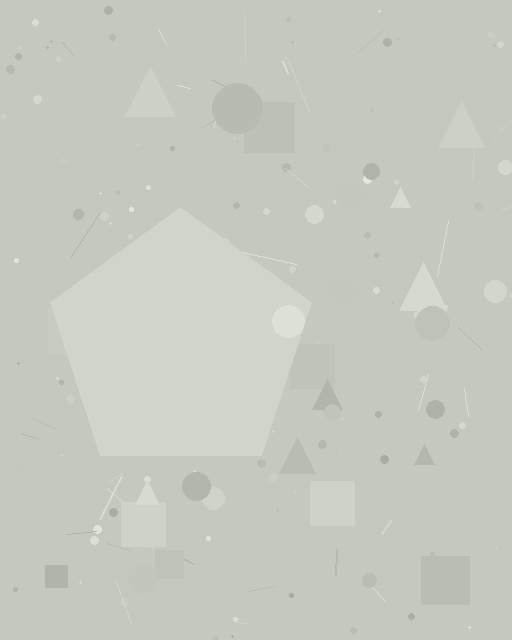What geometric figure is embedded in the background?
A pentagon is embedded in the background.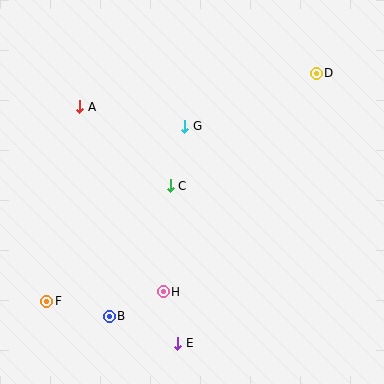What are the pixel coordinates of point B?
Point B is at (109, 316).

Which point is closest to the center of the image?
Point C at (170, 186) is closest to the center.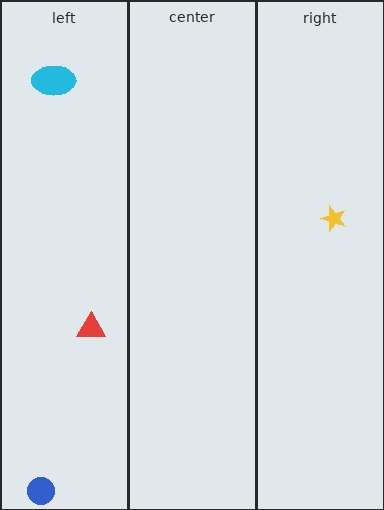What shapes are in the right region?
The yellow star.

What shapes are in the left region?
The blue circle, the cyan ellipse, the red triangle.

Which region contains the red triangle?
The left region.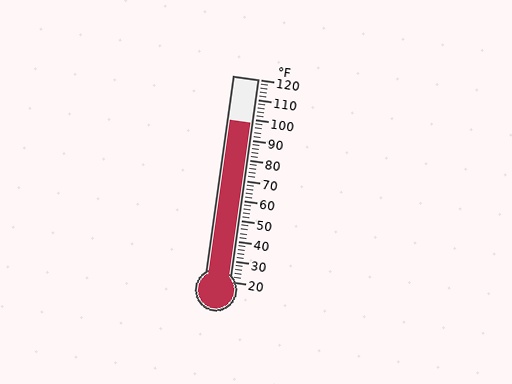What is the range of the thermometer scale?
The thermometer scale ranges from 20°F to 120°F.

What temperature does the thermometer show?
The thermometer shows approximately 98°F.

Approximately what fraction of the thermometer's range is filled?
The thermometer is filled to approximately 80% of its range.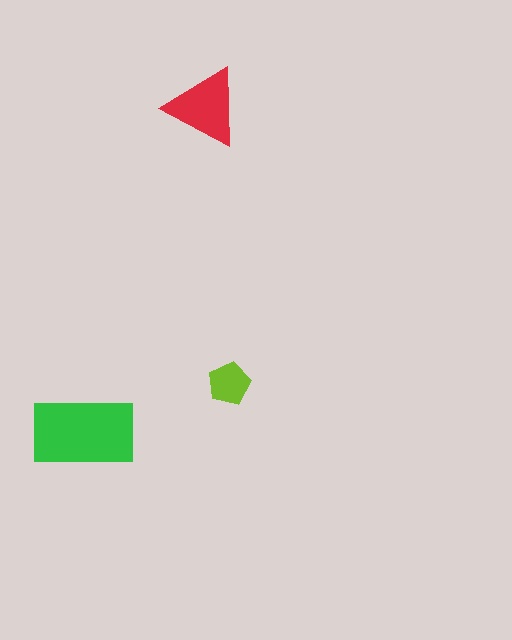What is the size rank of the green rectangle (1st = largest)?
1st.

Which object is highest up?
The red triangle is topmost.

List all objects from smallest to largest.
The lime pentagon, the red triangle, the green rectangle.